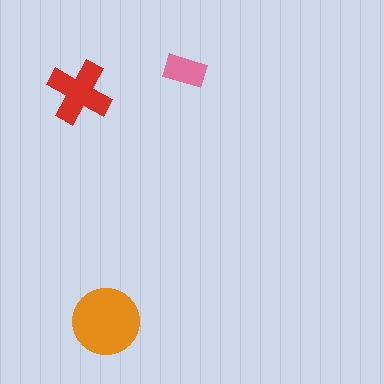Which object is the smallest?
The pink rectangle.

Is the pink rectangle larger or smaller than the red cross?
Smaller.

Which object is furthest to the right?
The pink rectangle is rightmost.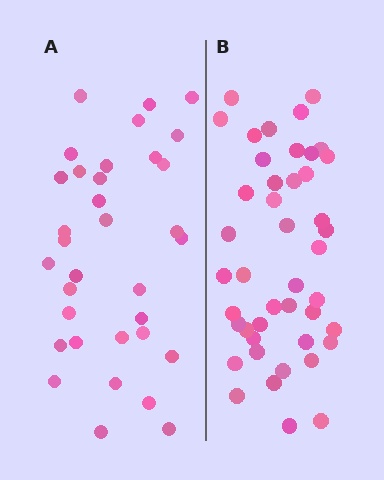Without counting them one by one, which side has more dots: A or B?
Region B (the right region) has more dots.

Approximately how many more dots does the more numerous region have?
Region B has roughly 10 or so more dots than region A.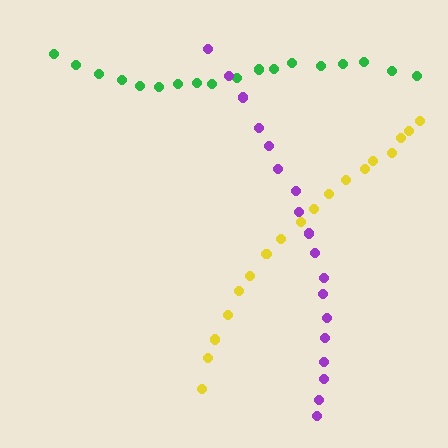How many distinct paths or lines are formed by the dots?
There are 3 distinct paths.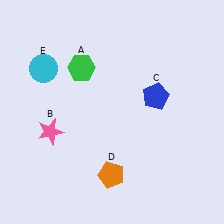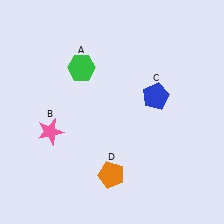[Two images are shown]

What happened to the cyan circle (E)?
The cyan circle (E) was removed in Image 2. It was in the top-left area of Image 1.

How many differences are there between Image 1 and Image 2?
There is 1 difference between the two images.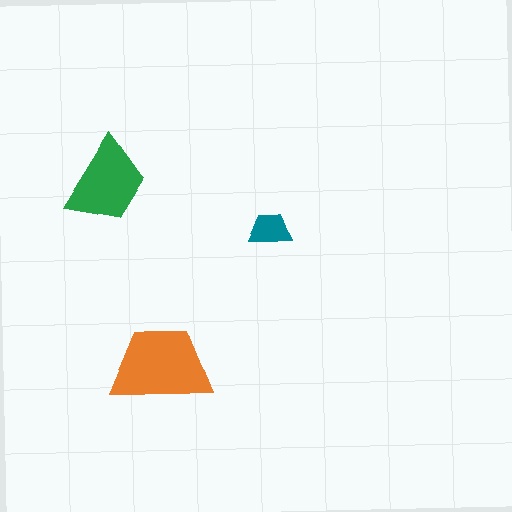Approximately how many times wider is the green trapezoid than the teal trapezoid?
About 2 times wider.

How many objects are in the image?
There are 3 objects in the image.